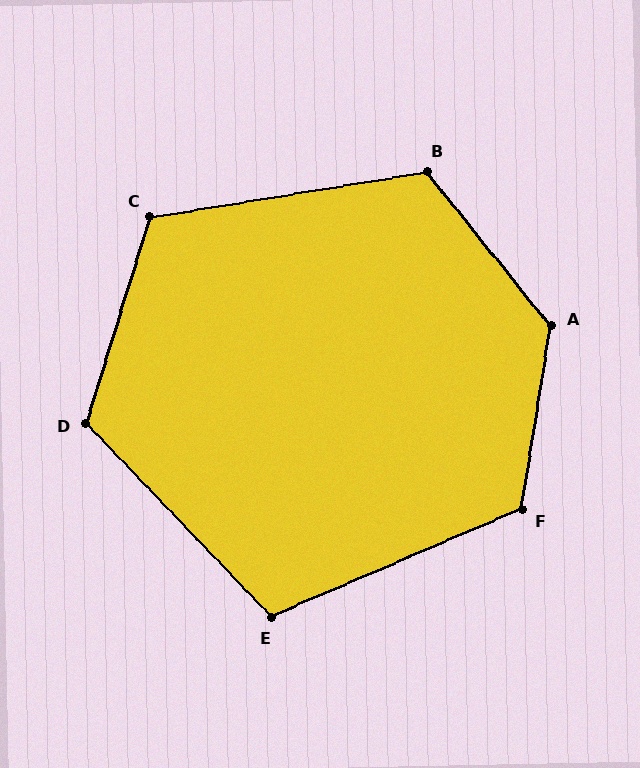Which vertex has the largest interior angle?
A, at approximately 133 degrees.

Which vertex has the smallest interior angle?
E, at approximately 111 degrees.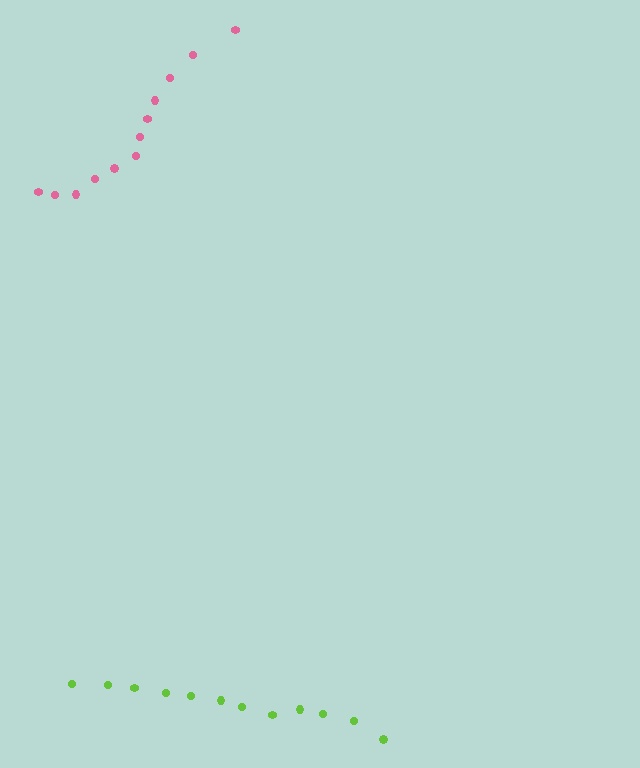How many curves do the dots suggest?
There are 2 distinct paths.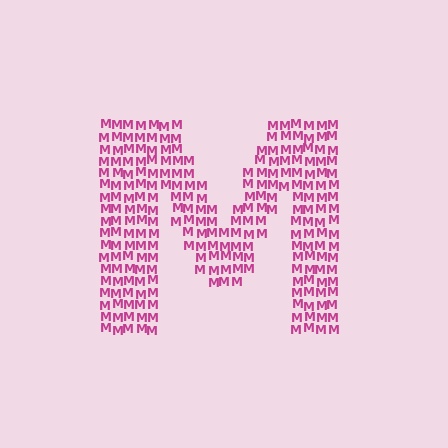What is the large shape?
The large shape is the letter M.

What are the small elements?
The small elements are letter M's.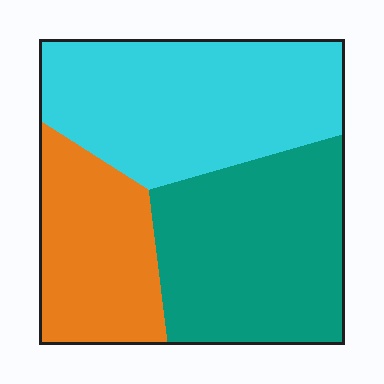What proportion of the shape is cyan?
Cyan covers around 40% of the shape.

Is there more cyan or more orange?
Cyan.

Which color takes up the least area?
Orange, at roughly 25%.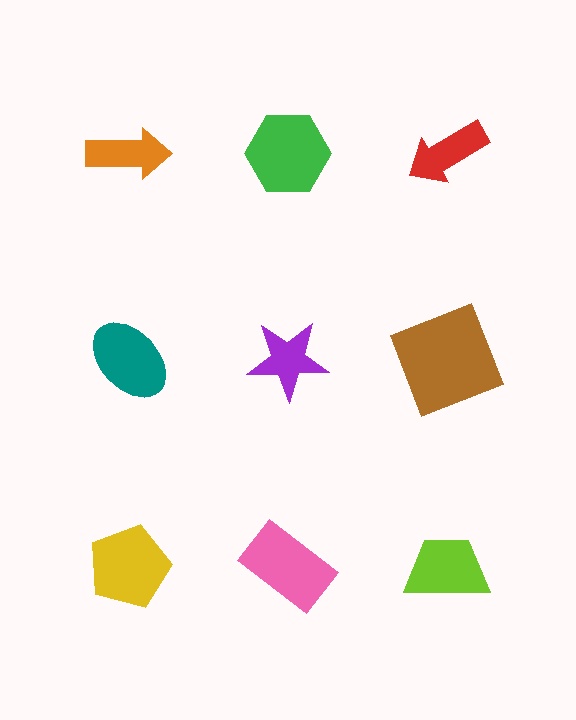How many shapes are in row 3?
3 shapes.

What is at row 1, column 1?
An orange arrow.